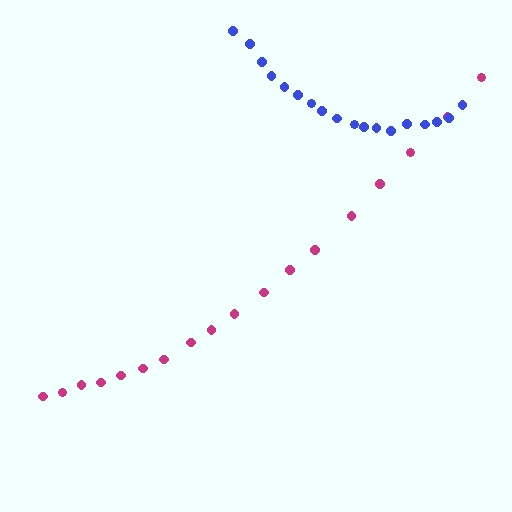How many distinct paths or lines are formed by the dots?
There are 2 distinct paths.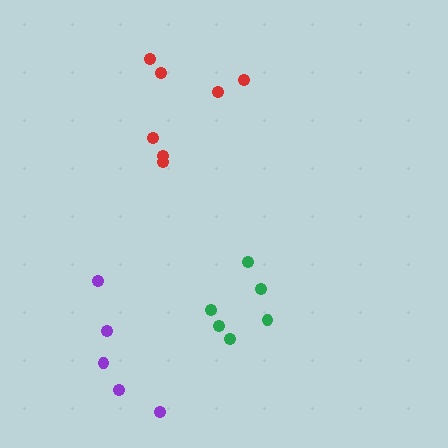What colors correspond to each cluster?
The clusters are colored: green, red, purple.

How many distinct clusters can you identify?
There are 3 distinct clusters.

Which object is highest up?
The red cluster is topmost.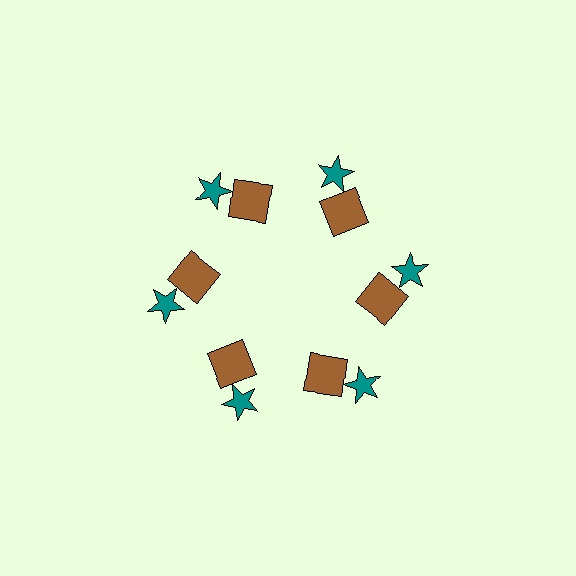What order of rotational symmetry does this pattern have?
This pattern has 6-fold rotational symmetry.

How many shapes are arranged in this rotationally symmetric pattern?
There are 12 shapes, arranged in 6 groups of 2.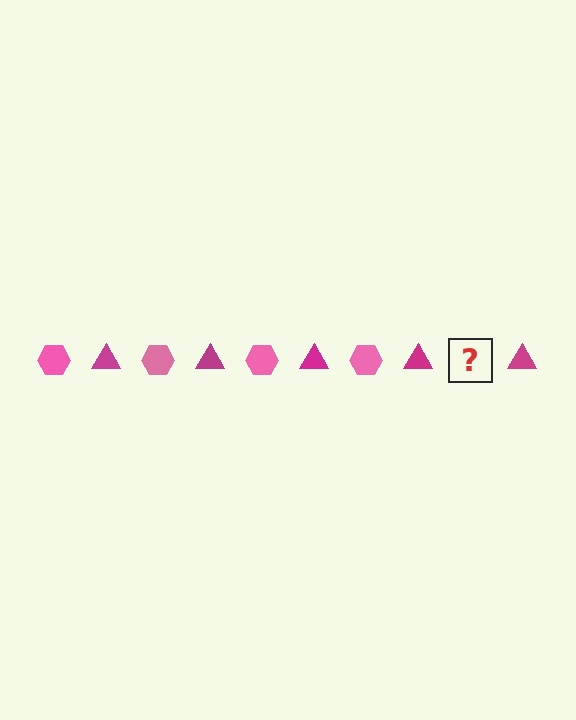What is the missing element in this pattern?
The missing element is a pink hexagon.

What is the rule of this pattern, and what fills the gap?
The rule is that the pattern alternates between pink hexagon and magenta triangle. The gap should be filled with a pink hexagon.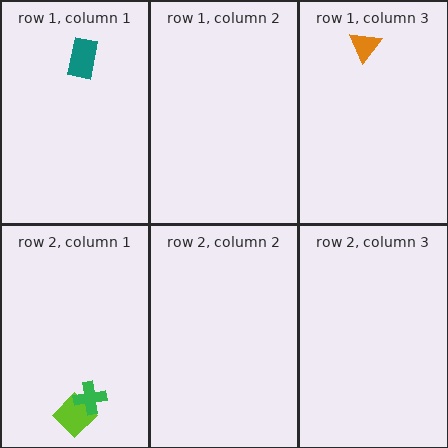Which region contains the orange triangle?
The row 1, column 3 region.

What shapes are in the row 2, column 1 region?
The lime diamond, the green cross.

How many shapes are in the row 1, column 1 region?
1.